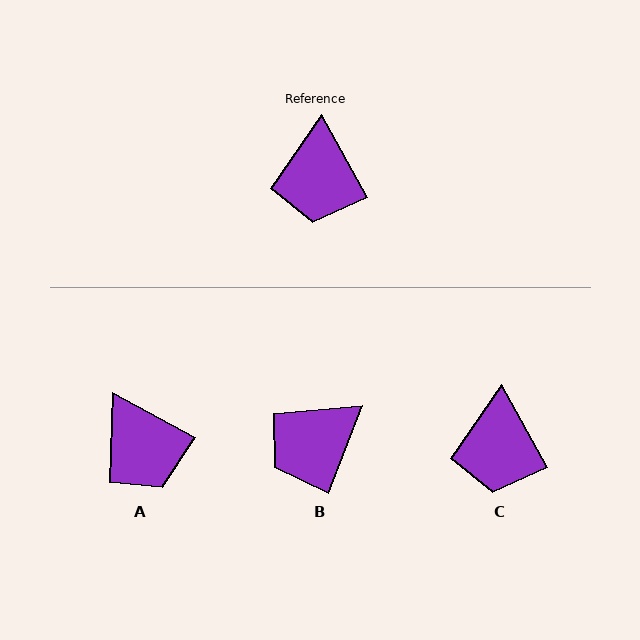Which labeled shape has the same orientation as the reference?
C.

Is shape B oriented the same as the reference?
No, it is off by about 50 degrees.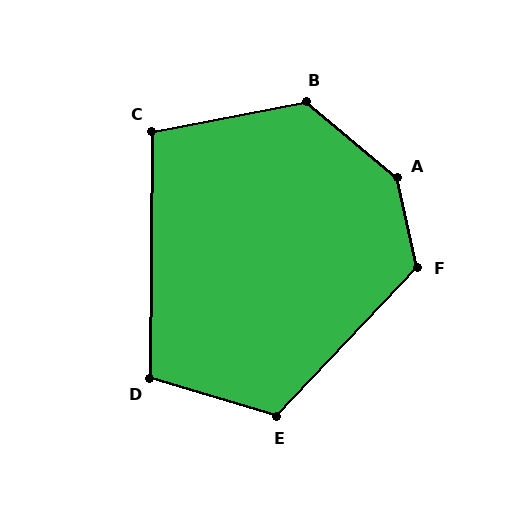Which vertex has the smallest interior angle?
C, at approximately 101 degrees.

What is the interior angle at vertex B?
Approximately 129 degrees (obtuse).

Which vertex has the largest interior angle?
A, at approximately 142 degrees.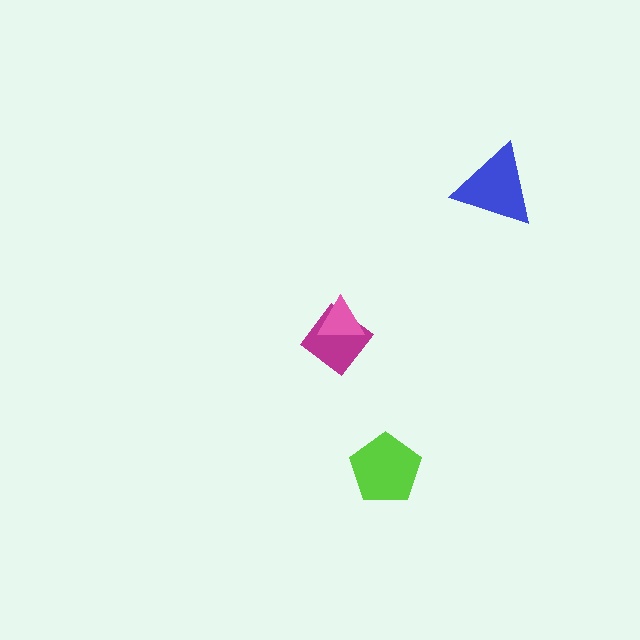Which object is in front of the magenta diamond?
The pink triangle is in front of the magenta diamond.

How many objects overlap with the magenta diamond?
1 object overlaps with the magenta diamond.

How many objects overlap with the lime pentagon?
0 objects overlap with the lime pentagon.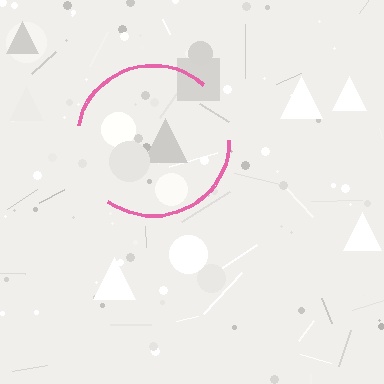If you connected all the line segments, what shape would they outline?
They would outline a circle.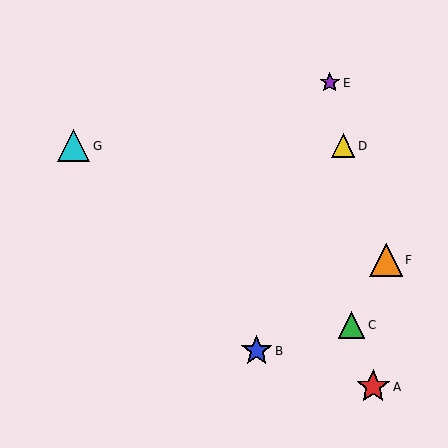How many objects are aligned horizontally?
2 objects (D, G) are aligned horizontally.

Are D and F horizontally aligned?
No, D is at y≈146 and F is at y≈260.